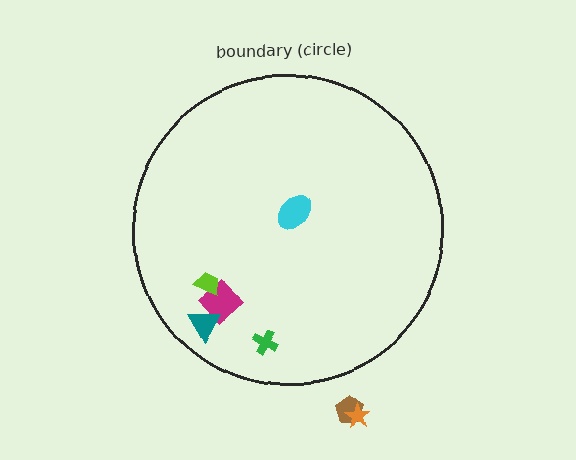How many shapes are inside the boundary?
5 inside, 2 outside.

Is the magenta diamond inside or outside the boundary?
Inside.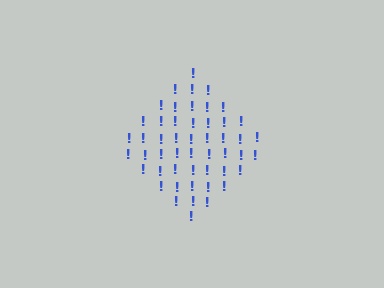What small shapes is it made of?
It is made of small exclamation marks.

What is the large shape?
The large shape is a diamond.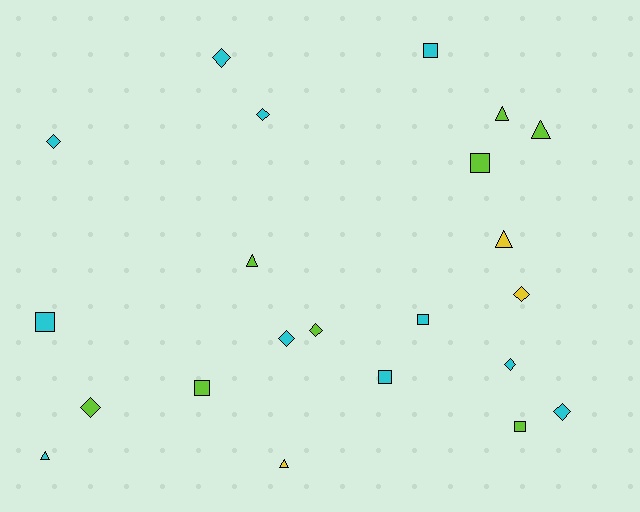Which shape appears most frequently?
Diamond, with 9 objects.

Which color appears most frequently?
Cyan, with 11 objects.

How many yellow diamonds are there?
There is 1 yellow diamond.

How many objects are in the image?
There are 22 objects.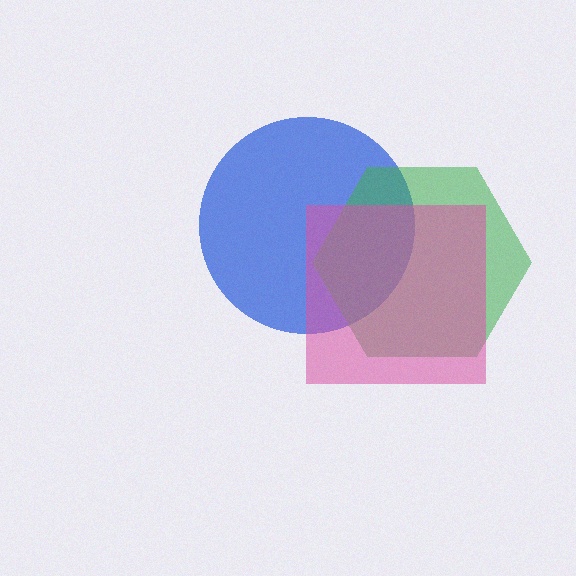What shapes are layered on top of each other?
The layered shapes are: a blue circle, a green hexagon, a pink square.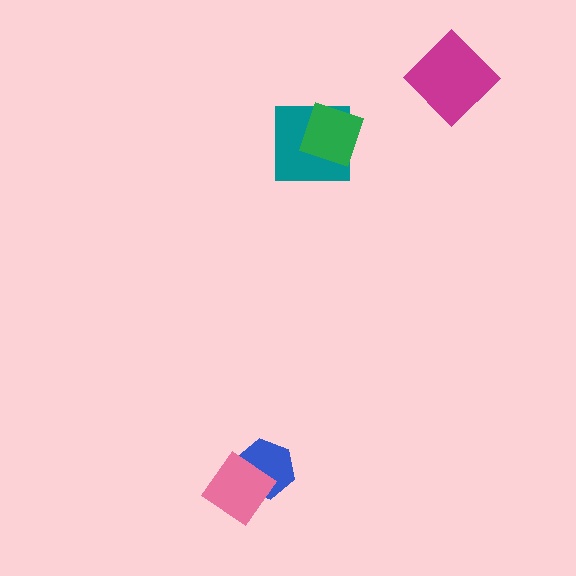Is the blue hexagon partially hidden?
Yes, it is partially covered by another shape.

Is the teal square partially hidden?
Yes, it is partially covered by another shape.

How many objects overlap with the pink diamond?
1 object overlaps with the pink diamond.